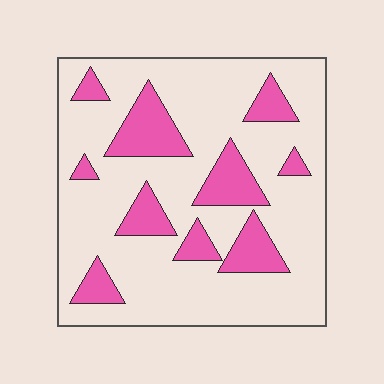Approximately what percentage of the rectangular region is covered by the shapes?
Approximately 20%.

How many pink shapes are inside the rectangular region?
10.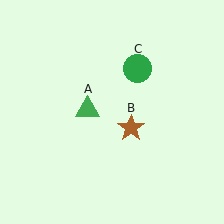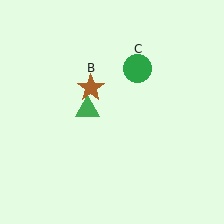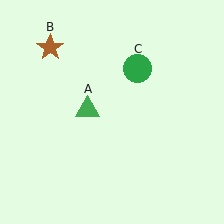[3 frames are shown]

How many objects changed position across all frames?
1 object changed position: brown star (object B).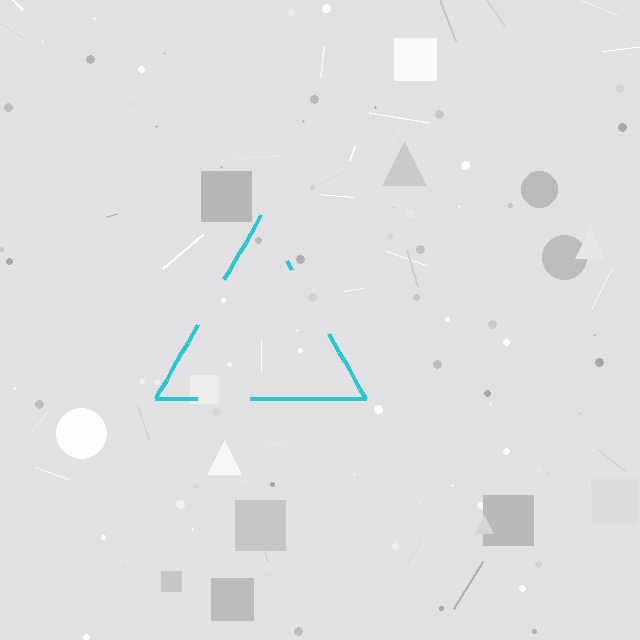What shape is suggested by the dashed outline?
The dashed outline suggests a triangle.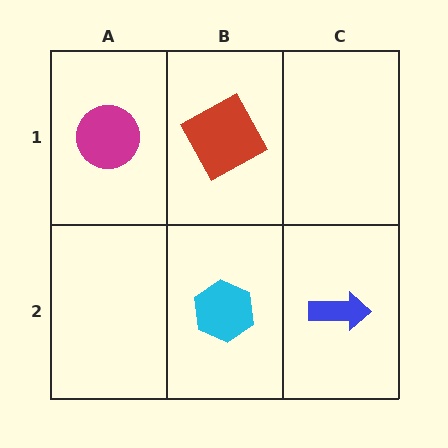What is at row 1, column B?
A red square.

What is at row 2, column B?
A cyan hexagon.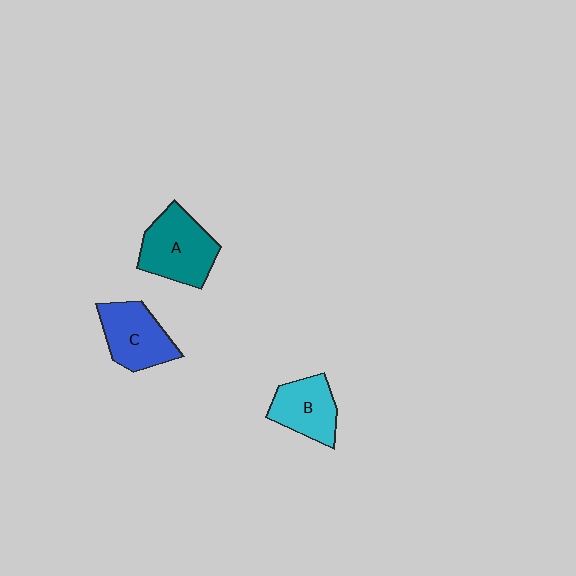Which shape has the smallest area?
Shape B (cyan).